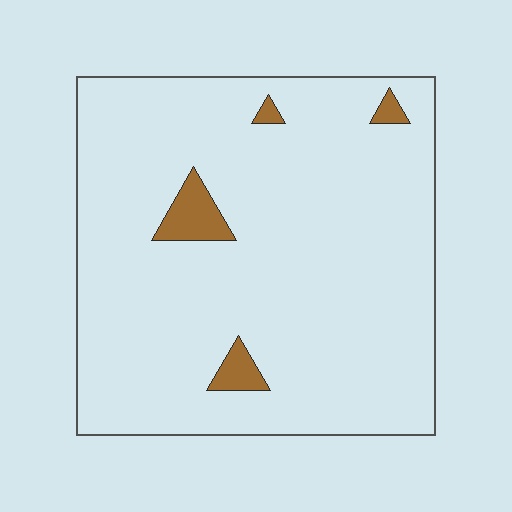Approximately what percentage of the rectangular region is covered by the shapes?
Approximately 5%.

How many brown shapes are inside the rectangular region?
4.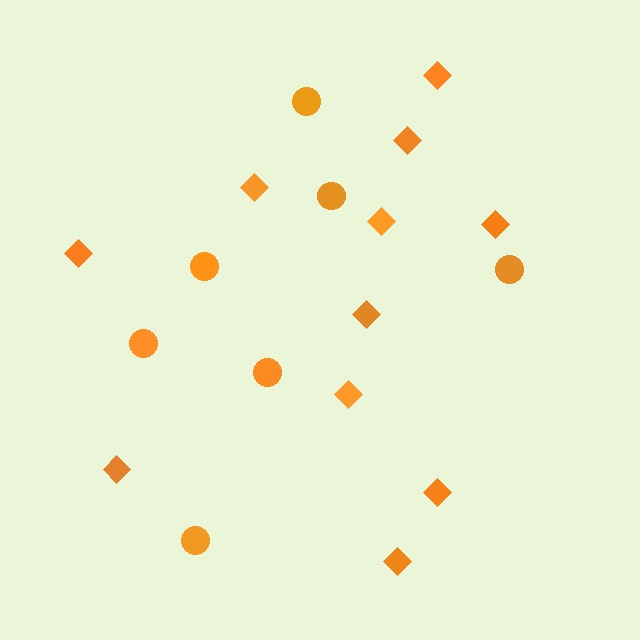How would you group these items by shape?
There are 2 groups: one group of diamonds (11) and one group of circles (7).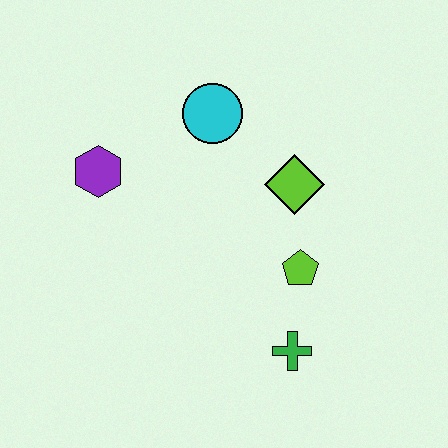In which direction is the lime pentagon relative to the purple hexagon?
The lime pentagon is to the right of the purple hexagon.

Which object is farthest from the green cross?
The purple hexagon is farthest from the green cross.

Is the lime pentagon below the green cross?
No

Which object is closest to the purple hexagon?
The cyan circle is closest to the purple hexagon.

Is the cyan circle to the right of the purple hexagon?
Yes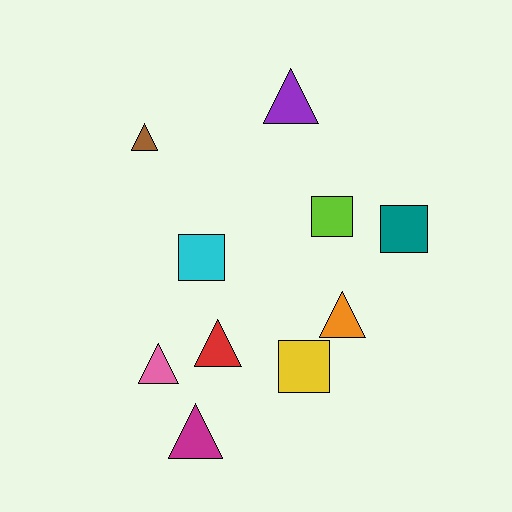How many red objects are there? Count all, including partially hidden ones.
There is 1 red object.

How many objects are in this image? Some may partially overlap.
There are 10 objects.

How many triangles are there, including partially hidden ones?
There are 6 triangles.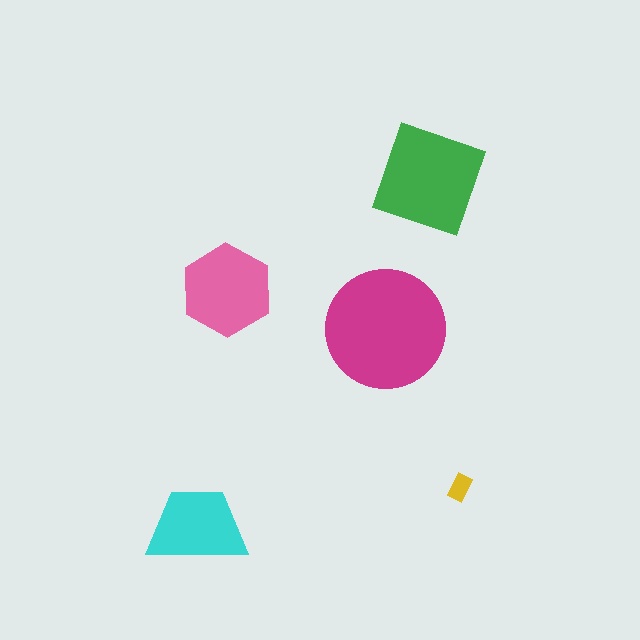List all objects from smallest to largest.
The yellow rectangle, the cyan trapezoid, the pink hexagon, the green diamond, the magenta circle.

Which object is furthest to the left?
The cyan trapezoid is leftmost.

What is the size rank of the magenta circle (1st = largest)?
1st.